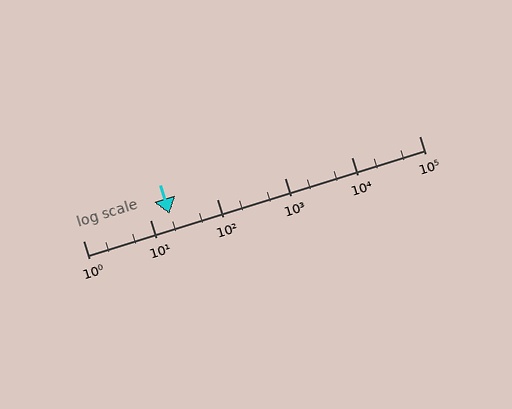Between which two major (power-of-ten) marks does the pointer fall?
The pointer is between 10 and 100.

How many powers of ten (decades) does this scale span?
The scale spans 5 decades, from 1 to 100000.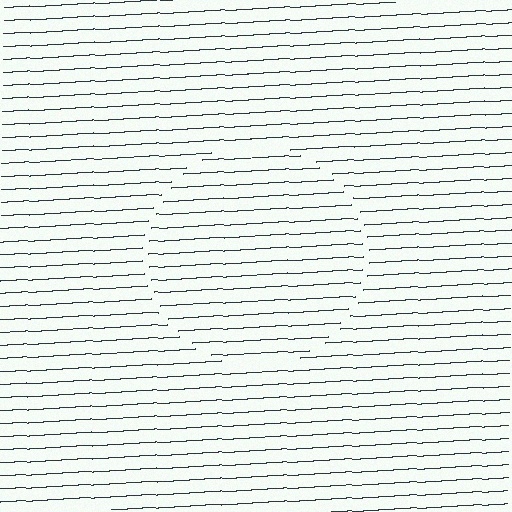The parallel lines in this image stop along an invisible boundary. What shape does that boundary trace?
An illusory circle. The interior of the shape contains the same grating, shifted by half a period — the contour is defined by the phase discontinuity where line-ends from the inner and outer gratings abut.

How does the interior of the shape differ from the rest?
The interior of the shape contains the same grating, shifted by half a period — the contour is defined by the phase discontinuity where line-ends from the inner and outer gratings abut.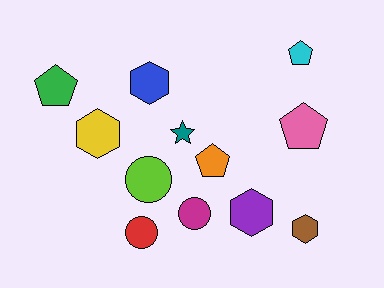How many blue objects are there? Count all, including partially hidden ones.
There is 1 blue object.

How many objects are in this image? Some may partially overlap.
There are 12 objects.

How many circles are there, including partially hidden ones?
There are 3 circles.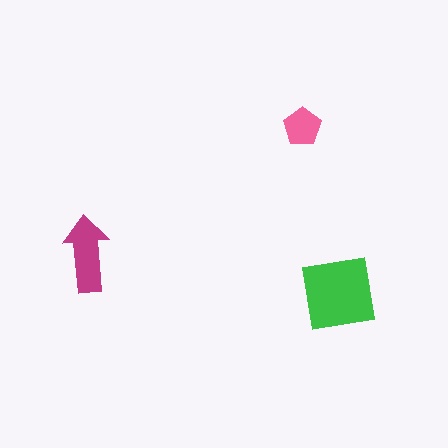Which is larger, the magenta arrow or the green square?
The green square.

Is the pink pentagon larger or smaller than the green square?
Smaller.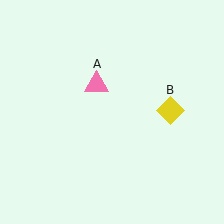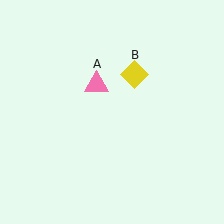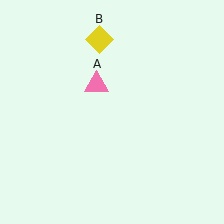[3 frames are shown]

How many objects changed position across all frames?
1 object changed position: yellow diamond (object B).